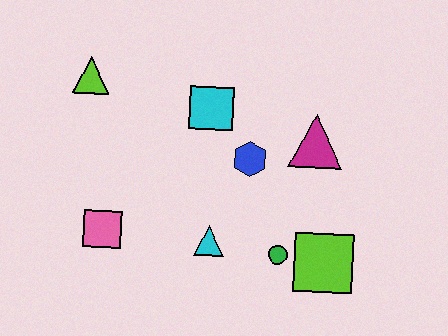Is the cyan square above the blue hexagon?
Yes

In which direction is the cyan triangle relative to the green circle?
The cyan triangle is to the left of the green circle.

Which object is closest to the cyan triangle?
The green circle is closest to the cyan triangle.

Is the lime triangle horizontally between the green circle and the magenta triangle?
No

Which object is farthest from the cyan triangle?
The lime triangle is farthest from the cyan triangle.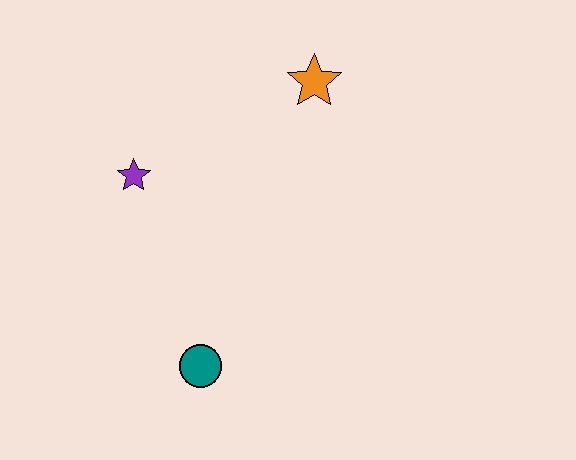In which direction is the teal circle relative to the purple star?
The teal circle is below the purple star.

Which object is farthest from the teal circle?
The orange star is farthest from the teal circle.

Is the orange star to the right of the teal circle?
Yes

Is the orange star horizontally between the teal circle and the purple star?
No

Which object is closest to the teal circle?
The purple star is closest to the teal circle.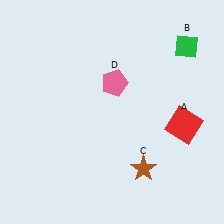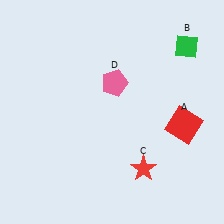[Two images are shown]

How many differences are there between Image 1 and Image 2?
There is 1 difference between the two images.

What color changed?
The star (C) changed from brown in Image 1 to red in Image 2.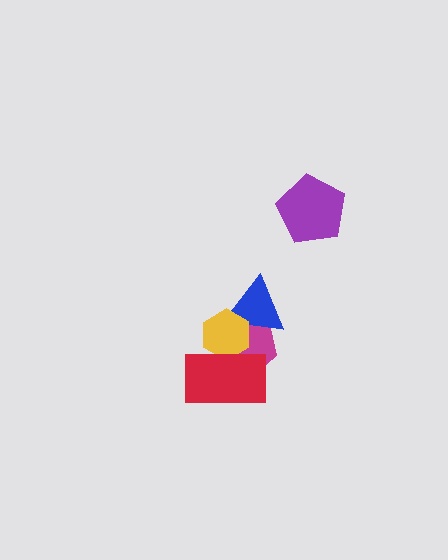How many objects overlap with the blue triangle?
2 objects overlap with the blue triangle.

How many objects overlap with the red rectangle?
2 objects overlap with the red rectangle.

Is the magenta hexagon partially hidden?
Yes, it is partially covered by another shape.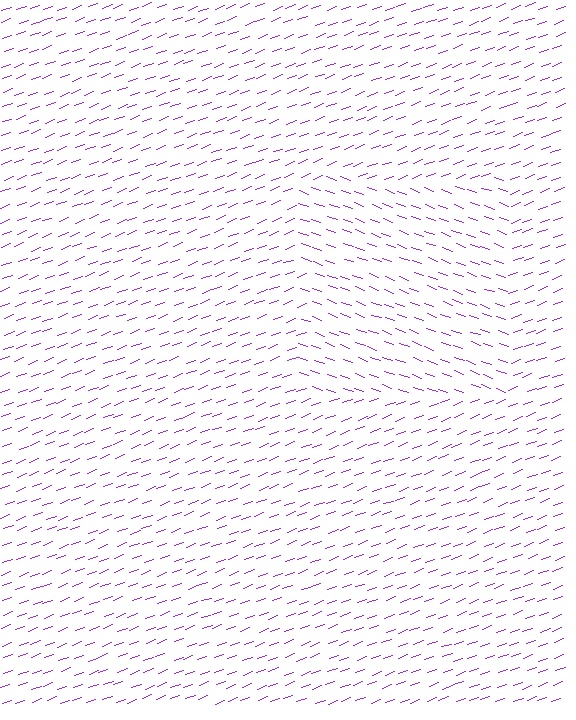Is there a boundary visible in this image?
Yes, there is a texture boundary formed by a change in line orientation.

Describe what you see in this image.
The image is filled with small purple line segments. A rectangle region in the image has lines oriented differently from the surrounding lines, creating a visible texture boundary.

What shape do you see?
I see a rectangle.